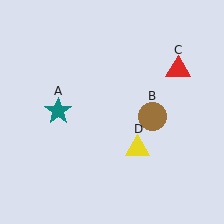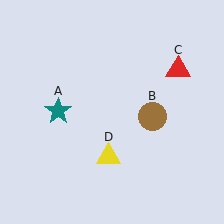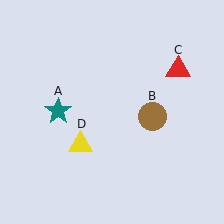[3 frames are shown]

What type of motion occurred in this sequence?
The yellow triangle (object D) rotated clockwise around the center of the scene.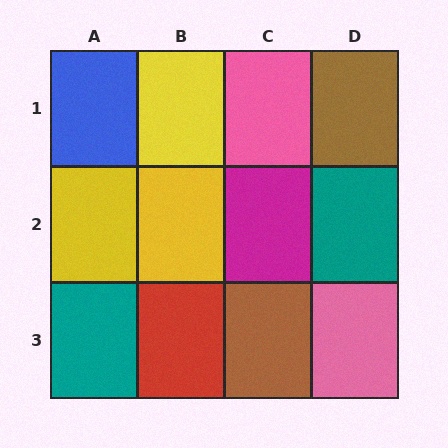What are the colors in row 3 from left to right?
Teal, red, brown, pink.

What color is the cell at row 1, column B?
Yellow.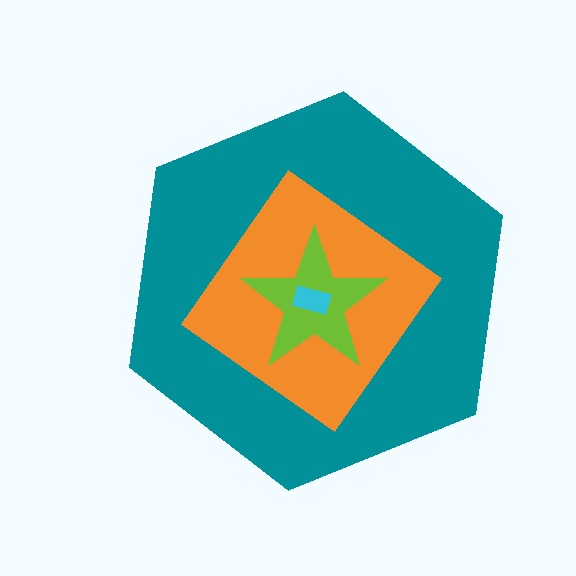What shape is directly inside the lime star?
The cyan rectangle.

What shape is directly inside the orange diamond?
The lime star.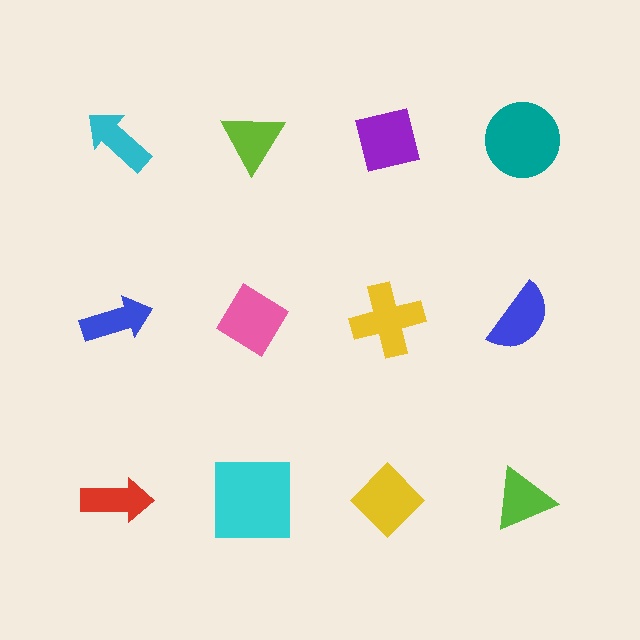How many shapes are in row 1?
4 shapes.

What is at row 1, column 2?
A lime triangle.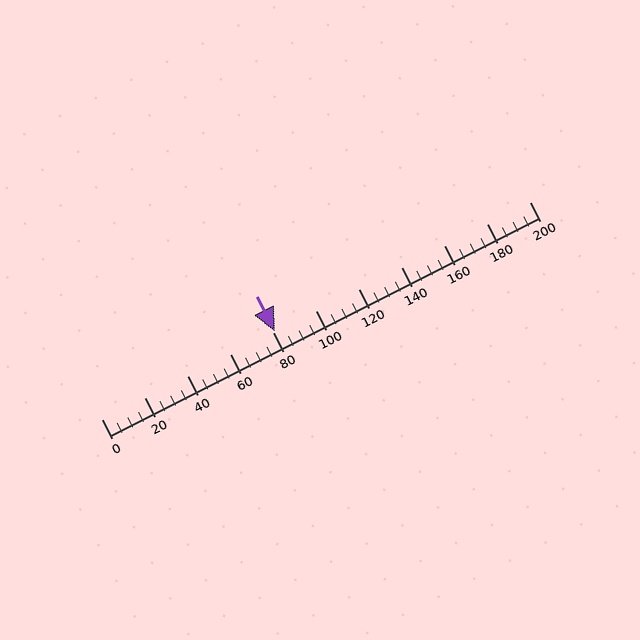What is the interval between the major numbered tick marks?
The major tick marks are spaced 20 units apart.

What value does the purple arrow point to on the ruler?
The purple arrow points to approximately 81.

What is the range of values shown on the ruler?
The ruler shows values from 0 to 200.